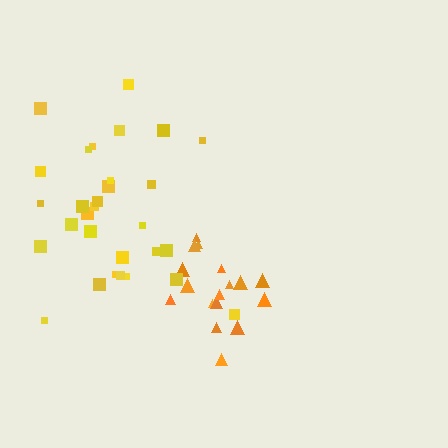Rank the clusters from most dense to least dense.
orange, yellow.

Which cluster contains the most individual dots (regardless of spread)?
Yellow (30).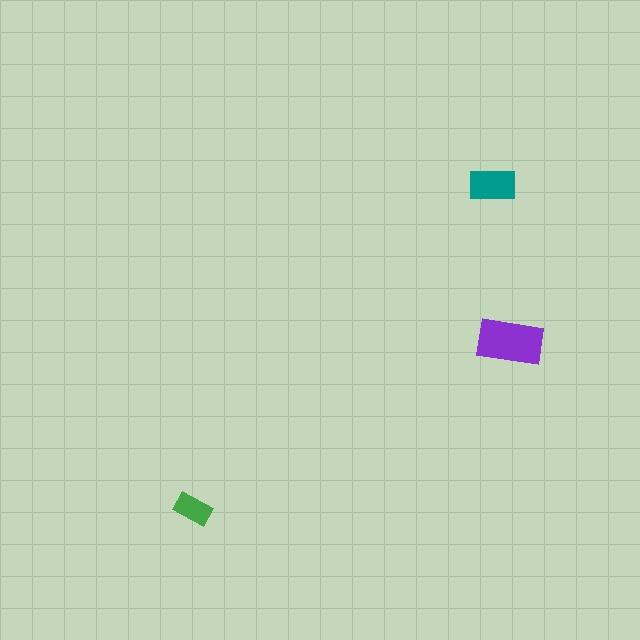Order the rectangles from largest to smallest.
the purple one, the teal one, the green one.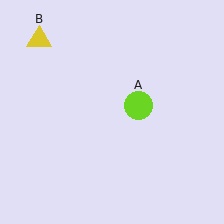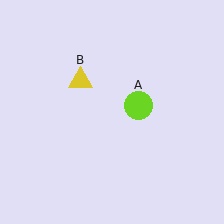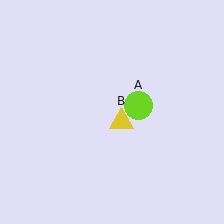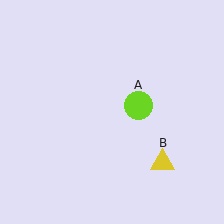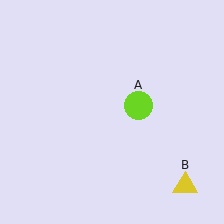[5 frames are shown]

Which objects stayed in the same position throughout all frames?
Lime circle (object A) remained stationary.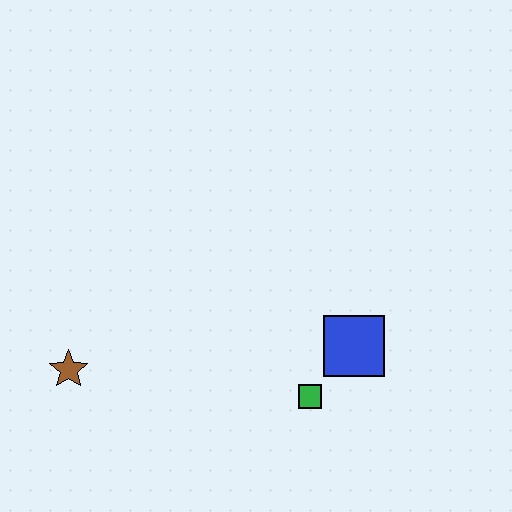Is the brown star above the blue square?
No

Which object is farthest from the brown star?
The blue square is farthest from the brown star.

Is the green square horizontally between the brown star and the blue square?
Yes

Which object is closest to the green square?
The blue square is closest to the green square.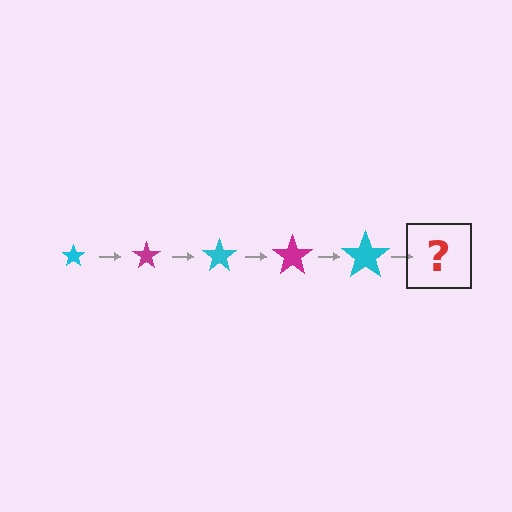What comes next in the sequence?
The next element should be a magenta star, larger than the previous one.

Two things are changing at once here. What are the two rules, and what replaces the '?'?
The two rules are that the star grows larger each step and the color cycles through cyan and magenta. The '?' should be a magenta star, larger than the previous one.